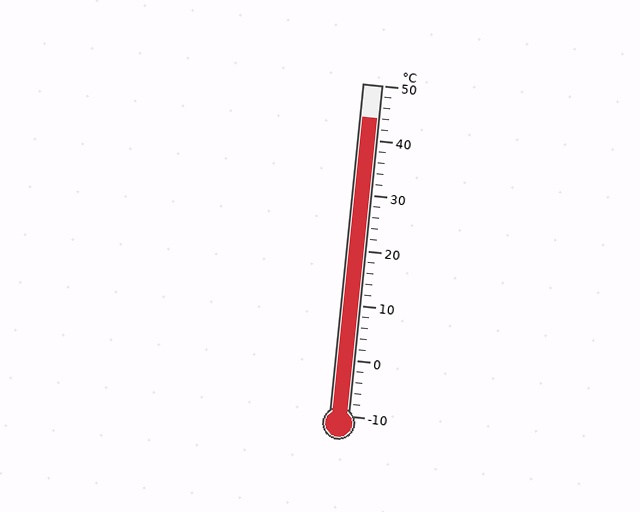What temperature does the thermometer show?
The thermometer shows approximately 44°C.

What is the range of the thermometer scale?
The thermometer scale ranges from -10°C to 50°C.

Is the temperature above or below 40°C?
The temperature is above 40°C.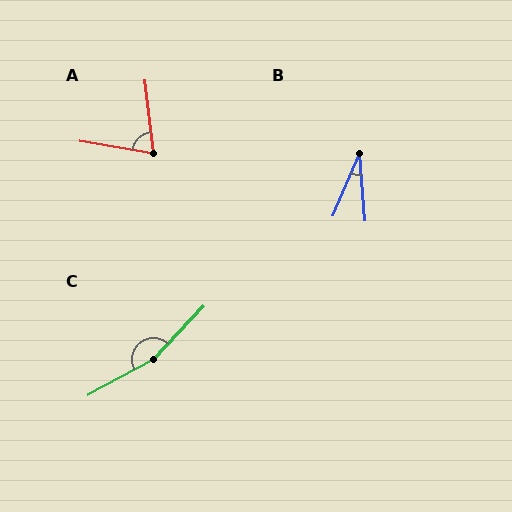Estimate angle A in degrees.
Approximately 74 degrees.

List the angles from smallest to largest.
B (28°), A (74°), C (162°).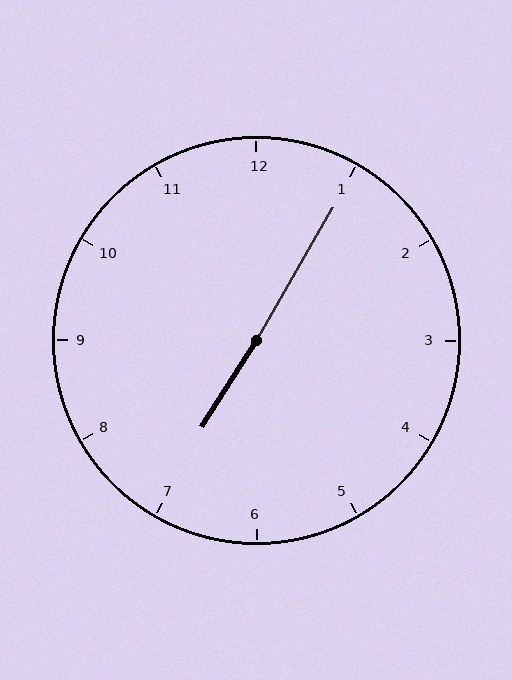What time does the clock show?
7:05.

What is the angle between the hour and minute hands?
Approximately 178 degrees.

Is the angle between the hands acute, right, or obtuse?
It is obtuse.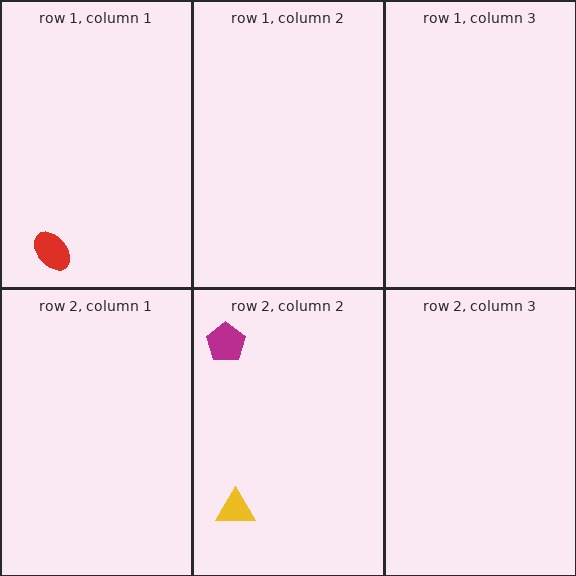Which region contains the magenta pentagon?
The row 2, column 2 region.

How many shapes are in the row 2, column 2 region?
2.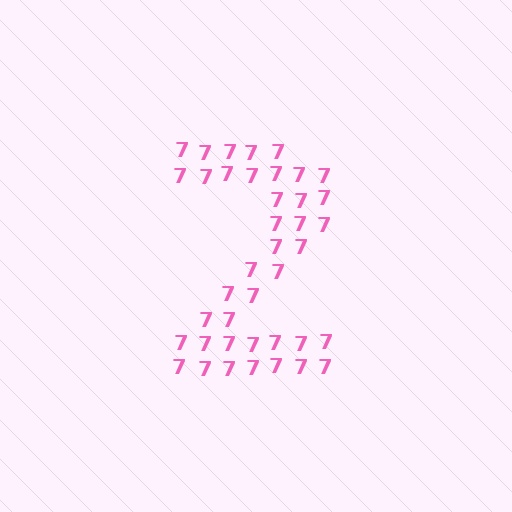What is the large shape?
The large shape is the digit 2.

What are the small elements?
The small elements are digit 7's.